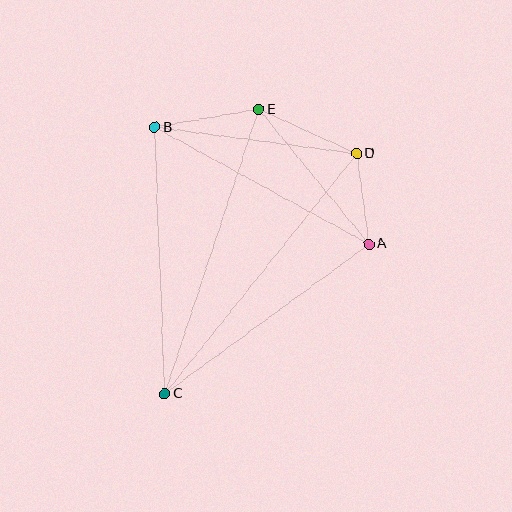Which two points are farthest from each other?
Points C and D are farthest from each other.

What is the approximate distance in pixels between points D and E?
The distance between D and E is approximately 107 pixels.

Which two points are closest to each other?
Points A and D are closest to each other.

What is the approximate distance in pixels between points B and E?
The distance between B and E is approximately 106 pixels.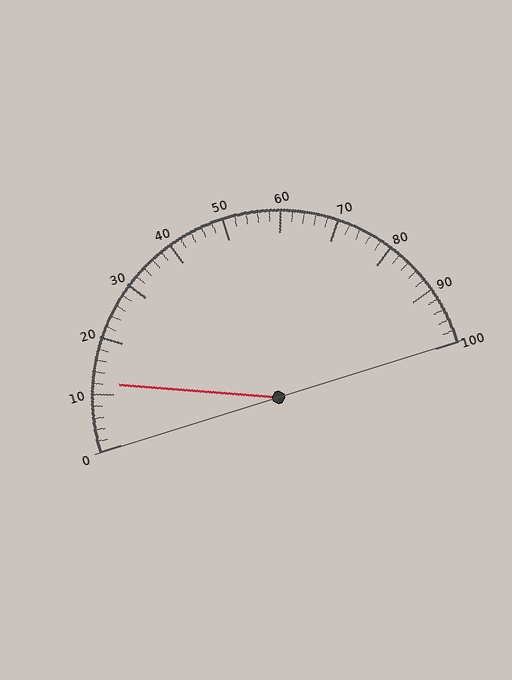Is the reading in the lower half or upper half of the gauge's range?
The reading is in the lower half of the range (0 to 100).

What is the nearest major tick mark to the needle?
The nearest major tick mark is 10.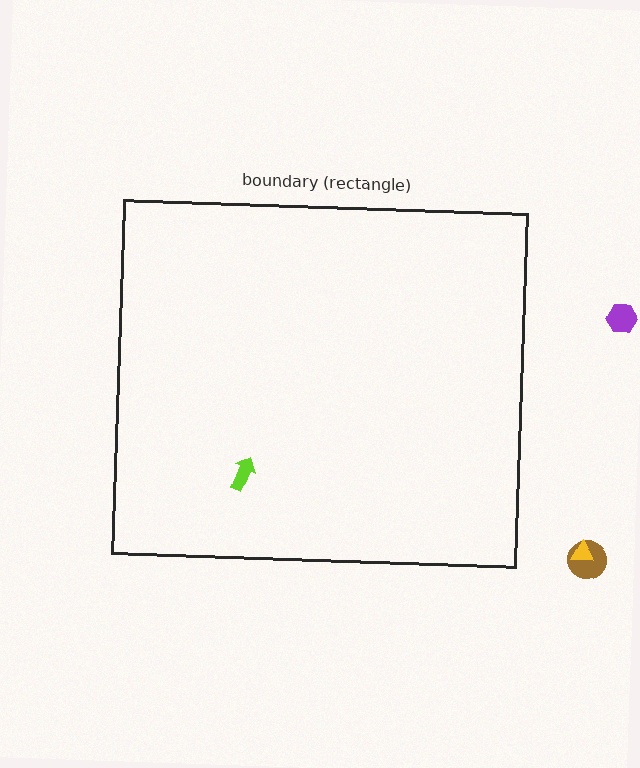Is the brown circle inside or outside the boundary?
Outside.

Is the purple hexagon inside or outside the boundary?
Outside.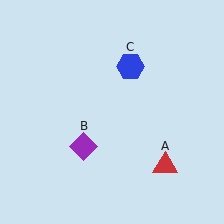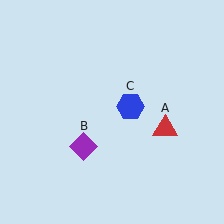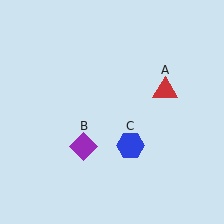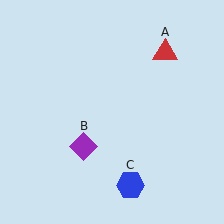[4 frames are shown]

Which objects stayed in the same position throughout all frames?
Purple diamond (object B) remained stationary.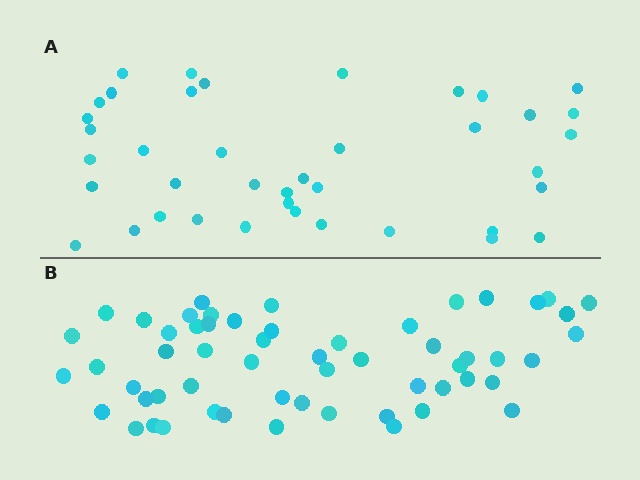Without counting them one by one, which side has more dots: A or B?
Region B (the bottom region) has more dots.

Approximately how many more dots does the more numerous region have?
Region B has approximately 15 more dots than region A.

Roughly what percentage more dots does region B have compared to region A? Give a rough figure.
About 40% more.